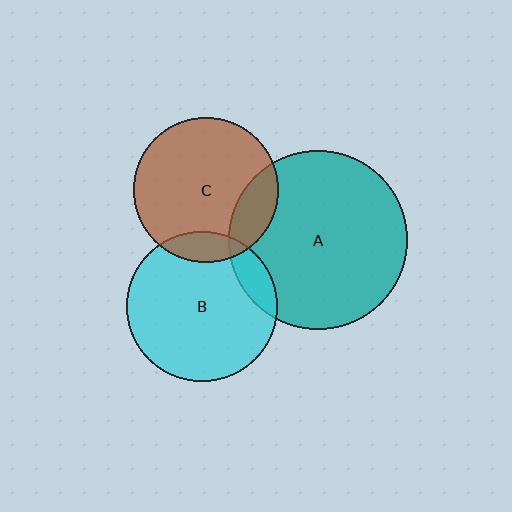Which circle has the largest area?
Circle A (teal).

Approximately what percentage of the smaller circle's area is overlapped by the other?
Approximately 15%.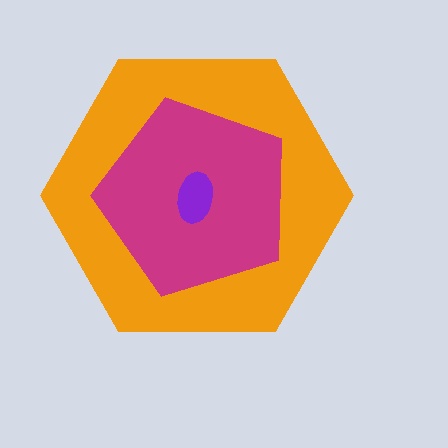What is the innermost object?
The purple ellipse.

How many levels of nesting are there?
3.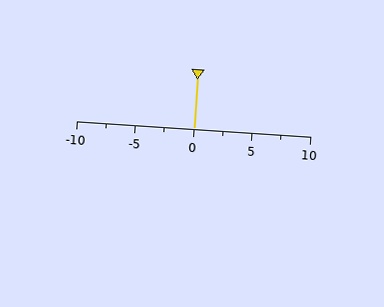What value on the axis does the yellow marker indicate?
The marker indicates approximately 0.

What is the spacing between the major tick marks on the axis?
The major ticks are spaced 5 apart.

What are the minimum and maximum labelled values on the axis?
The axis runs from -10 to 10.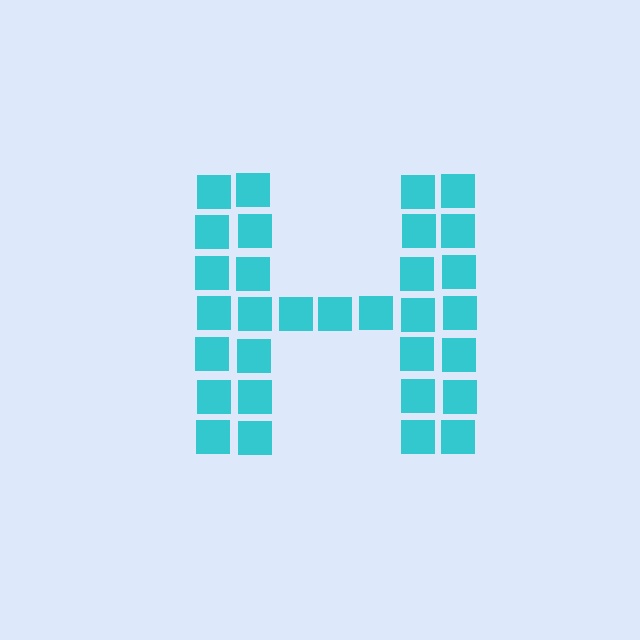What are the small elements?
The small elements are squares.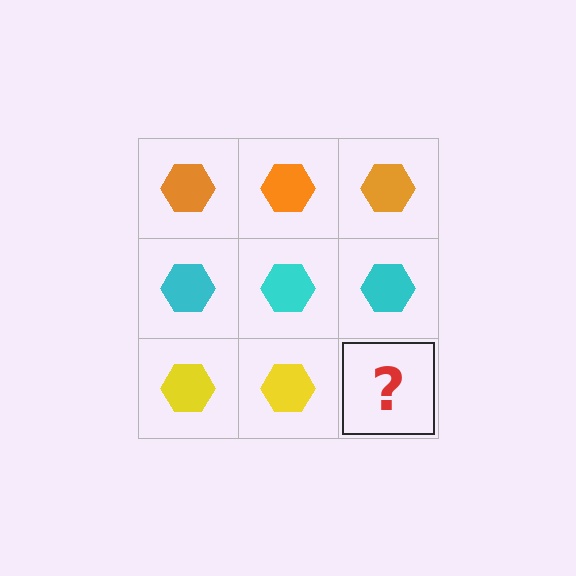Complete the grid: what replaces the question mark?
The question mark should be replaced with a yellow hexagon.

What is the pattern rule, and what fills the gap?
The rule is that each row has a consistent color. The gap should be filled with a yellow hexagon.